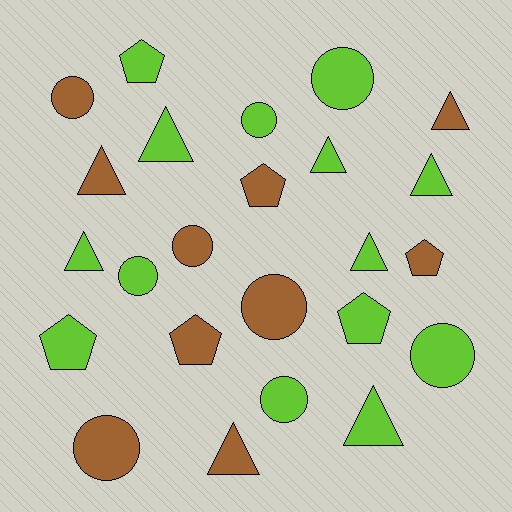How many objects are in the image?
There are 24 objects.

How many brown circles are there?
There are 4 brown circles.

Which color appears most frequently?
Lime, with 14 objects.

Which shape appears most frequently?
Circle, with 9 objects.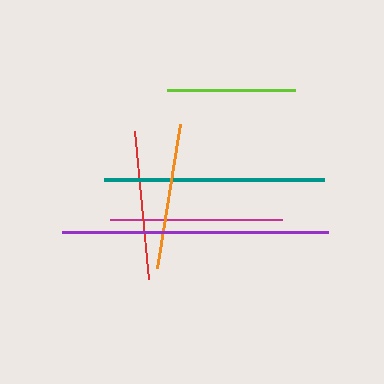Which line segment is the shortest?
The lime line is the shortest at approximately 128 pixels.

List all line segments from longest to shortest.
From longest to shortest: purple, teal, magenta, red, orange, lime.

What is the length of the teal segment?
The teal segment is approximately 221 pixels long.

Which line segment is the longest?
The purple line is the longest at approximately 266 pixels.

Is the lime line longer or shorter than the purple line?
The purple line is longer than the lime line.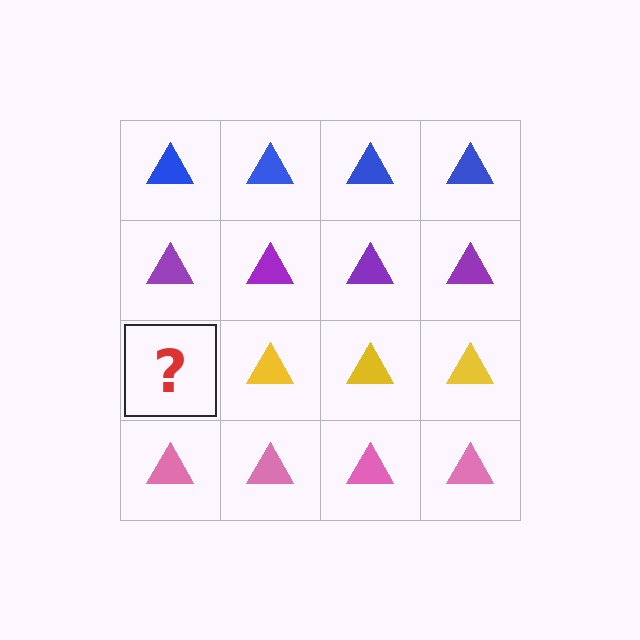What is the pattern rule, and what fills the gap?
The rule is that each row has a consistent color. The gap should be filled with a yellow triangle.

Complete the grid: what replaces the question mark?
The question mark should be replaced with a yellow triangle.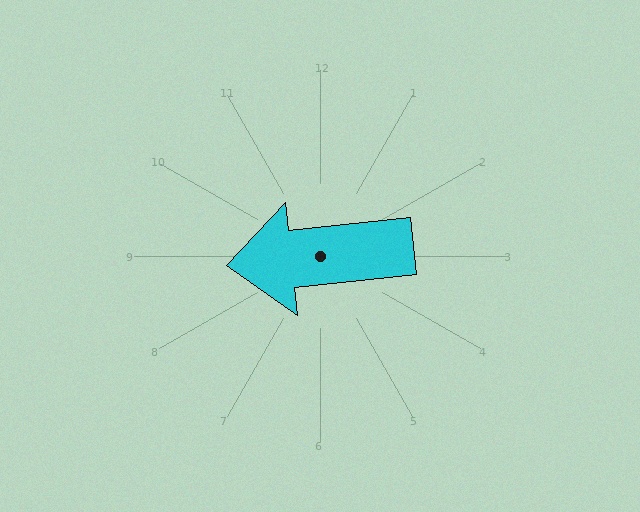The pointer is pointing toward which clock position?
Roughly 9 o'clock.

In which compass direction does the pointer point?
West.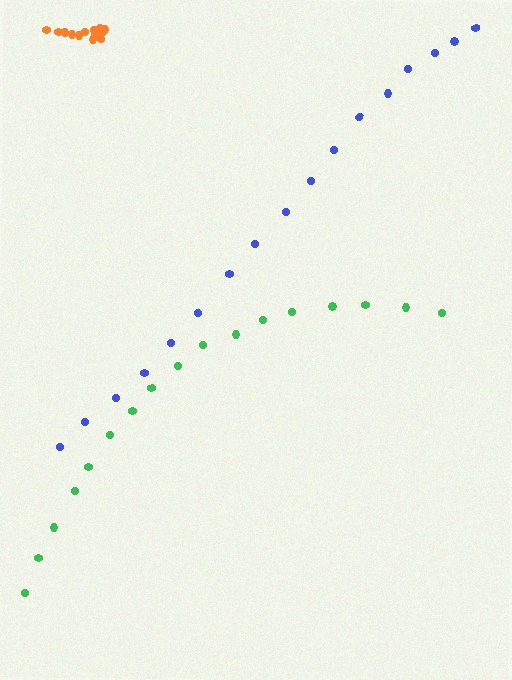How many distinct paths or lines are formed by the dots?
There are 3 distinct paths.